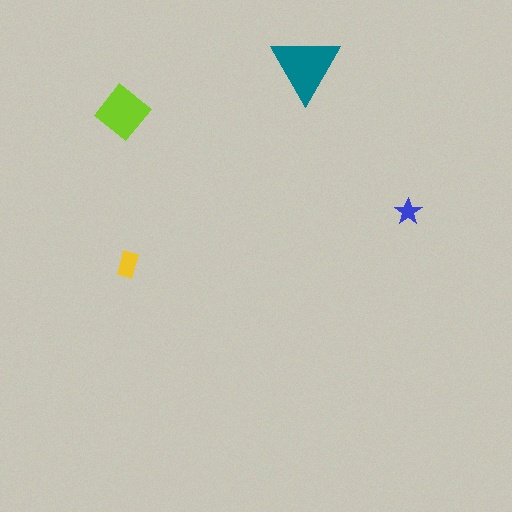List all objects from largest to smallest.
The teal triangle, the lime diamond, the yellow rectangle, the blue star.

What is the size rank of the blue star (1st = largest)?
4th.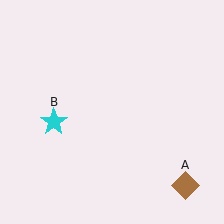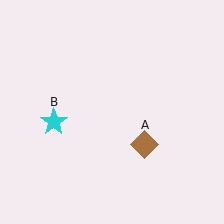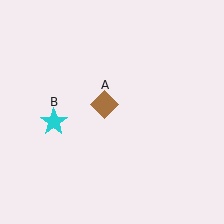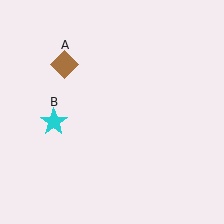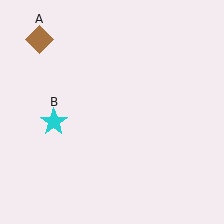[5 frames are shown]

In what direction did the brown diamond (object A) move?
The brown diamond (object A) moved up and to the left.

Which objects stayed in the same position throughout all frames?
Cyan star (object B) remained stationary.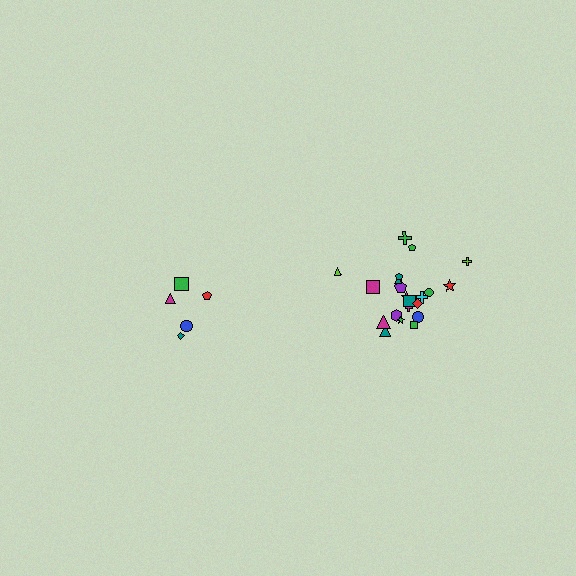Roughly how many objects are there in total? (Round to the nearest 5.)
Roughly 25 objects in total.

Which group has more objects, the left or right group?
The right group.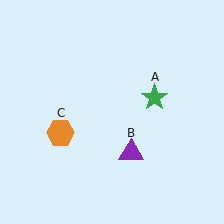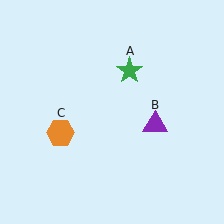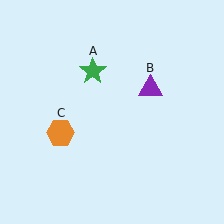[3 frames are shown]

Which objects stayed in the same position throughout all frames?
Orange hexagon (object C) remained stationary.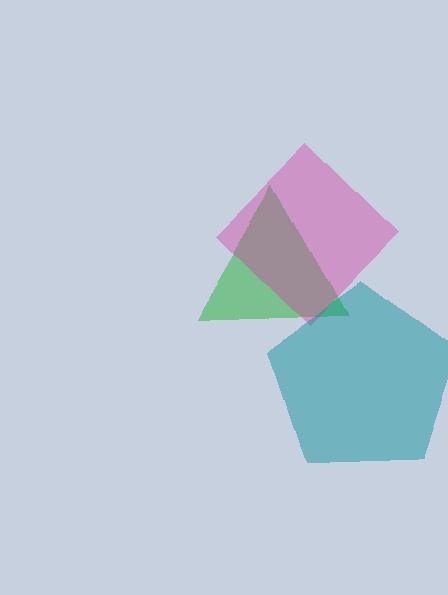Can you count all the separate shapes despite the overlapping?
Yes, there are 3 separate shapes.